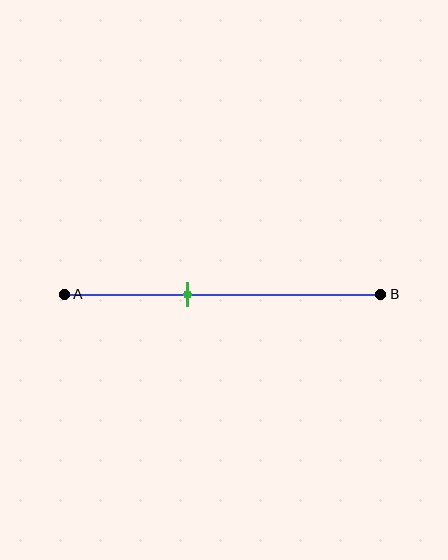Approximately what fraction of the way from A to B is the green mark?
The green mark is approximately 40% of the way from A to B.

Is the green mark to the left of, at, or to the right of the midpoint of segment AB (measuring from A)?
The green mark is to the left of the midpoint of segment AB.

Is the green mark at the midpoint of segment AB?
No, the mark is at about 40% from A, not at the 50% midpoint.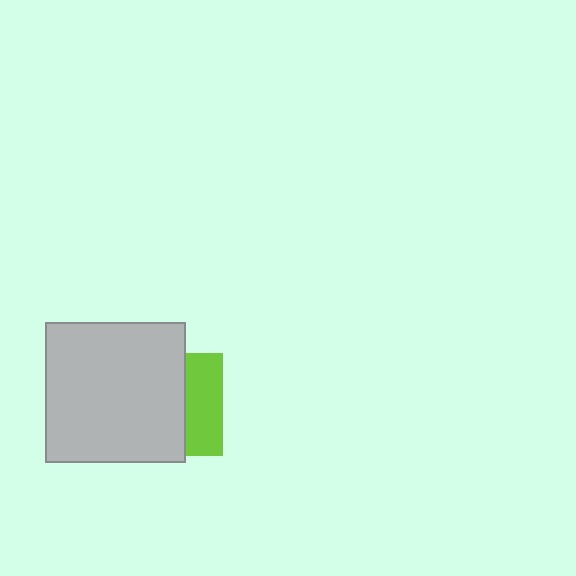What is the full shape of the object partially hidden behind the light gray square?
The partially hidden object is a lime square.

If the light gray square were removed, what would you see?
You would see the complete lime square.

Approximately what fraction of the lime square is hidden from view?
Roughly 63% of the lime square is hidden behind the light gray square.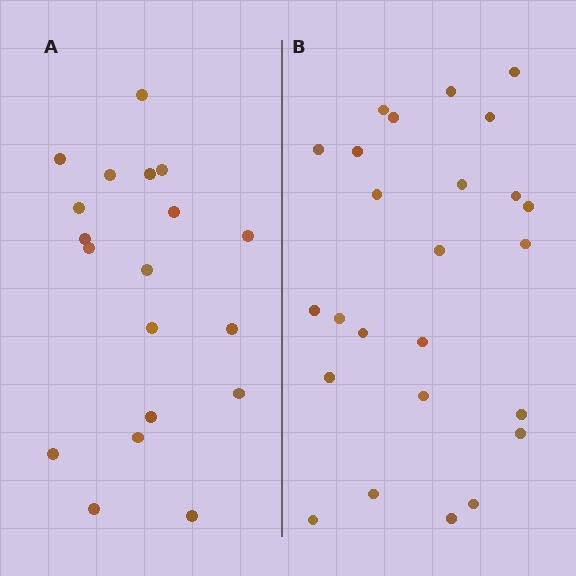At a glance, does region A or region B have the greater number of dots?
Region B (the right region) has more dots.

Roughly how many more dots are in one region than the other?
Region B has about 6 more dots than region A.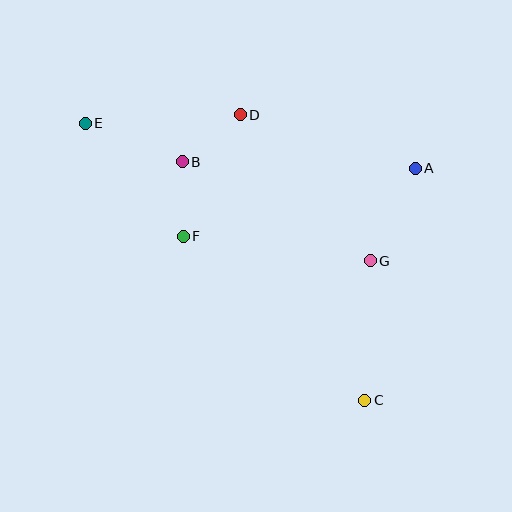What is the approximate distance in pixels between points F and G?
The distance between F and G is approximately 189 pixels.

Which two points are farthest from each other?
Points C and E are farthest from each other.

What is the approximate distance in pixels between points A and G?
The distance between A and G is approximately 103 pixels.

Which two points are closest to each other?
Points B and F are closest to each other.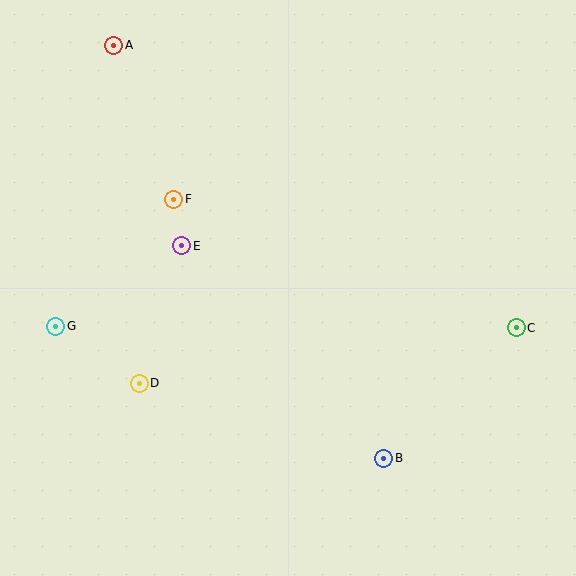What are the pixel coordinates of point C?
Point C is at (516, 328).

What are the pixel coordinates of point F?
Point F is at (174, 199).